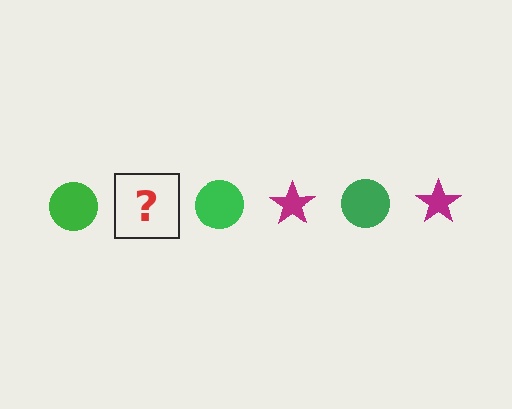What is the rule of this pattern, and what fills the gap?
The rule is that the pattern alternates between green circle and magenta star. The gap should be filled with a magenta star.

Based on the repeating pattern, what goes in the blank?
The blank should be a magenta star.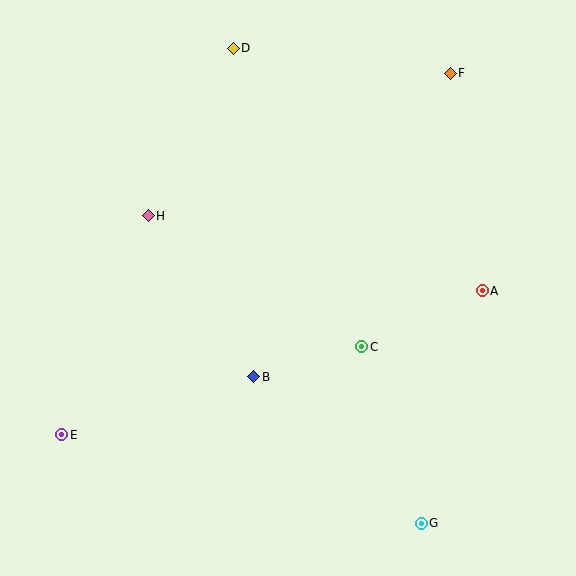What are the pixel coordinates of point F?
Point F is at (450, 73).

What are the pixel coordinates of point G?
Point G is at (421, 523).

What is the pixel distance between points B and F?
The distance between B and F is 362 pixels.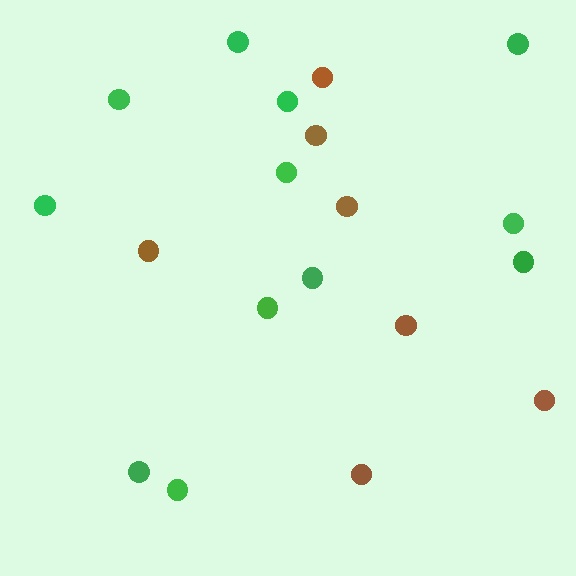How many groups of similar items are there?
There are 2 groups: one group of green circles (12) and one group of brown circles (7).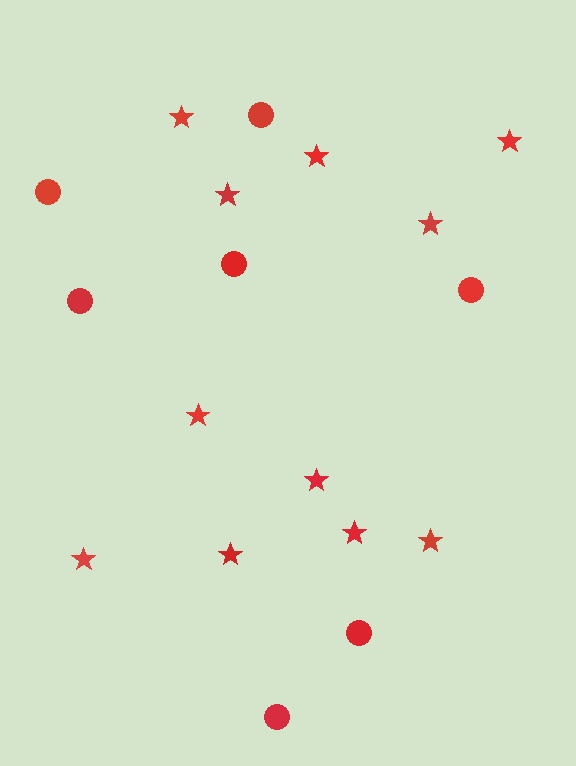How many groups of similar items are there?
There are 2 groups: one group of stars (11) and one group of circles (7).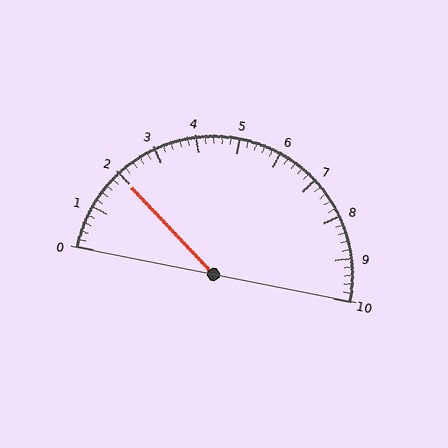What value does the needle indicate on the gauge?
The needle indicates approximately 2.0.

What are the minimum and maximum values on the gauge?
The gauge ranges from 0 to 10.